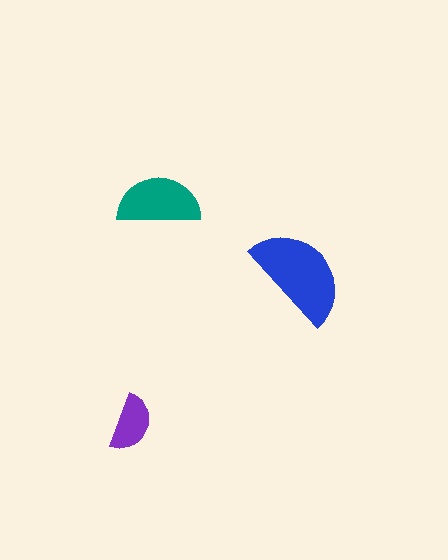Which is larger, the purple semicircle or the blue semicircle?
The blue one.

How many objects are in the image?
There are 3 objects in the image.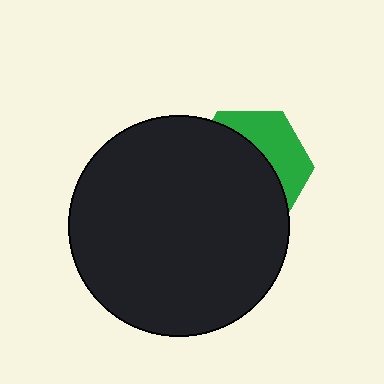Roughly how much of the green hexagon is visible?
A small part of it is visible (roughly 35%).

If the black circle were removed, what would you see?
You would see the complete green hexagon.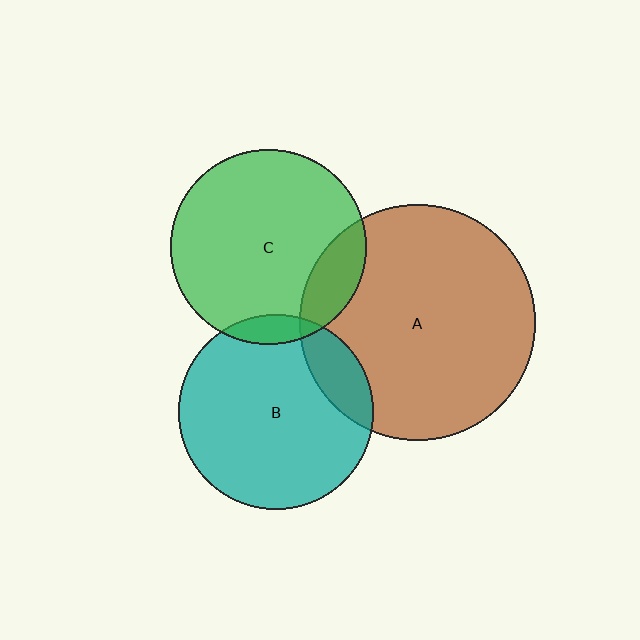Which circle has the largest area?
Circle A (brown).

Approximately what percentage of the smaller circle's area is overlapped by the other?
Approximately 5%.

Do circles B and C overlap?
Yes.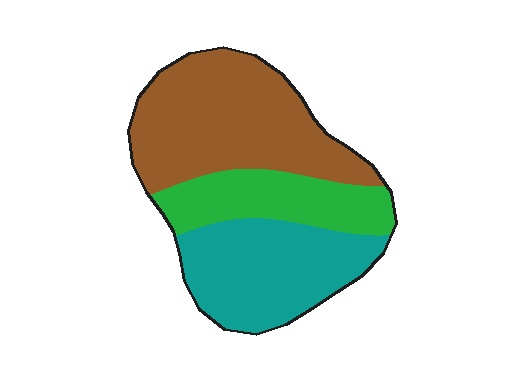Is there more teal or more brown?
Brown.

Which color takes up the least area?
Green, at roughly 25%.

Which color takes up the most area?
Brown, at roughly 45%.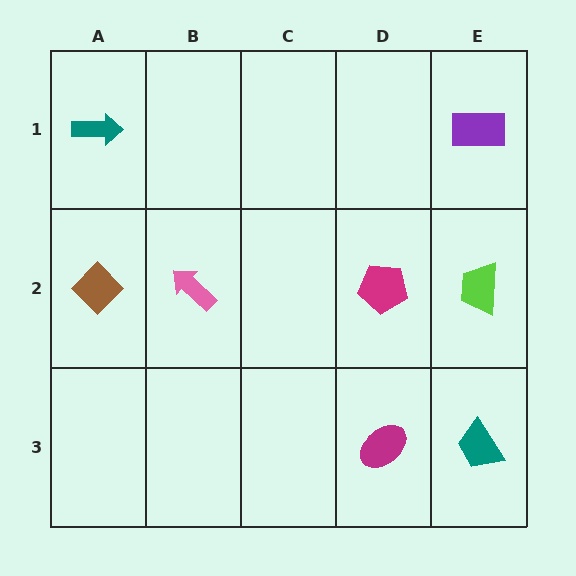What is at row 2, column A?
A brown diamond.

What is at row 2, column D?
A magenta pentagon.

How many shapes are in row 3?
2 shapes.